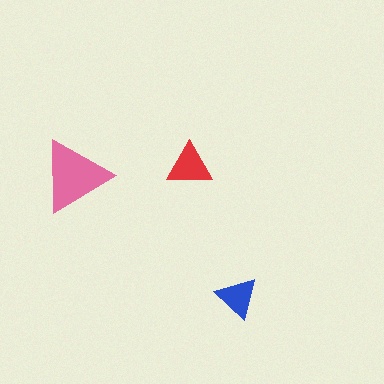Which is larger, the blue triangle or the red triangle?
The red one.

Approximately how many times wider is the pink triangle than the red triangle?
About 1.5 times wider.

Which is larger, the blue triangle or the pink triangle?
The pink one.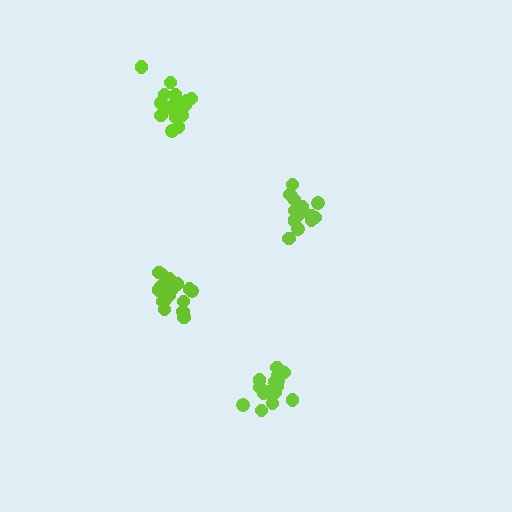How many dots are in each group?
Group 1: 20 dots, Group 2: 15 dots, Group 3: 18 dots, Group 4: 20 dots (73 total).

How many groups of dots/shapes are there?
There are 4 groups.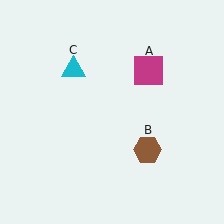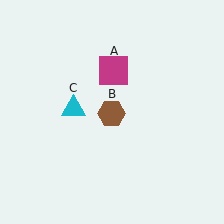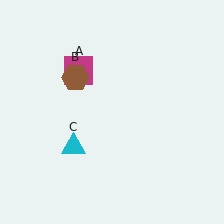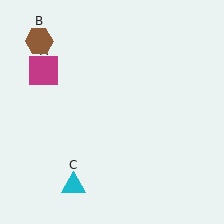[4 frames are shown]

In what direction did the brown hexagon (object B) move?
The brown hexagon (object B) moved up and to the left.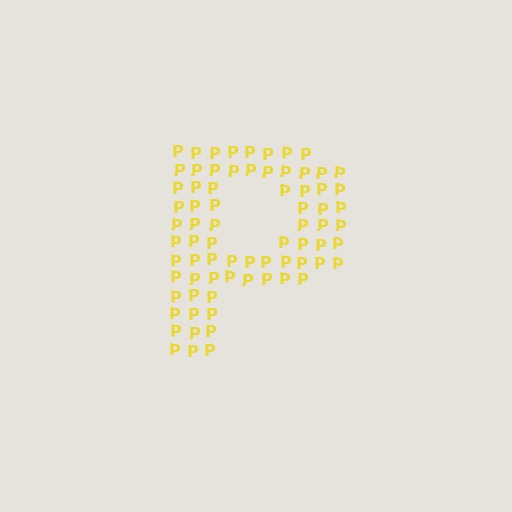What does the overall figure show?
The overall figure shows the letter P.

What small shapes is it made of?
It is made of small letter P's.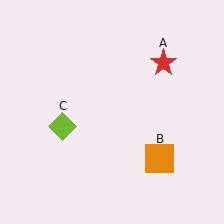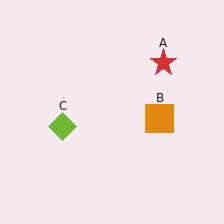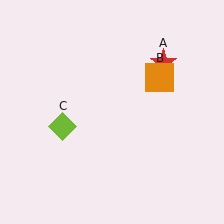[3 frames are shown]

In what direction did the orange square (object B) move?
The orange square (object B) moved up.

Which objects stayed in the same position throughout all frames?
Red star (object A) and lime diamond (object C) remained stationary.